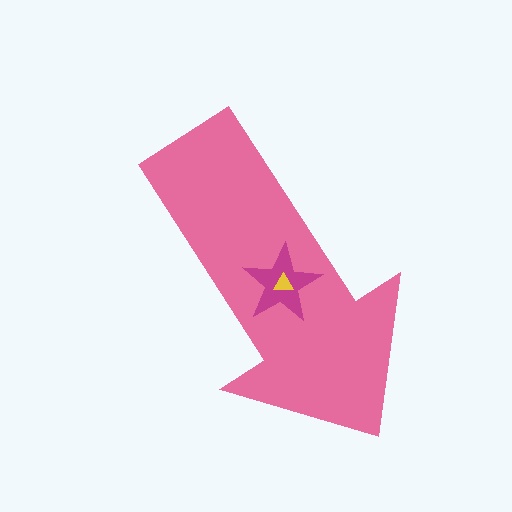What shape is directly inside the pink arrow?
The magenta star.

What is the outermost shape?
The pink arrow.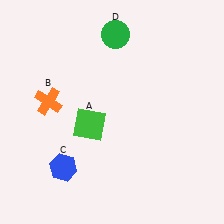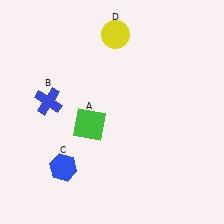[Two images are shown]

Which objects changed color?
B changed from orange to blue. D changed from green to yellow.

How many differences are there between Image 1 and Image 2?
There are 2 differences between the two images.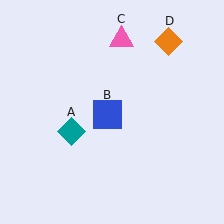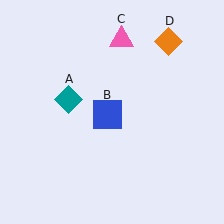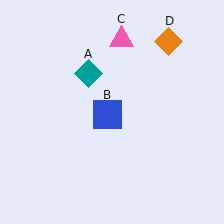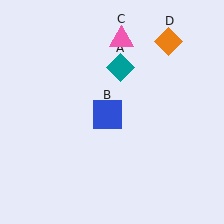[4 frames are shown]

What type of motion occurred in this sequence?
The teal diamond (object A) rotated clockwise around the center of the scene.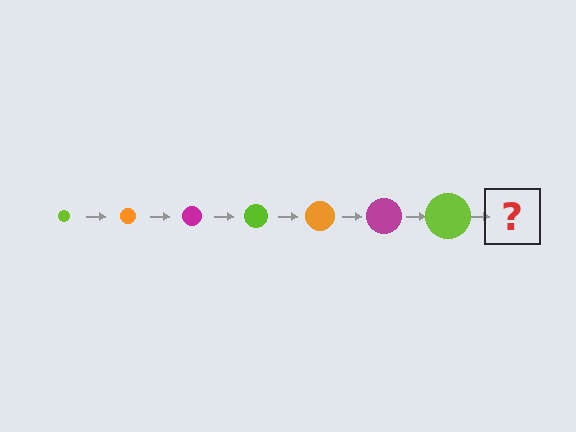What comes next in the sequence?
The next element should be an orange circle, larger than the previous one.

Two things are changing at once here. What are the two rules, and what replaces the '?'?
The two rules are that the circle grows larger each step and the color cycles through lime, orange, and magenta. The '?' should be an orange circle, larger than the previous one.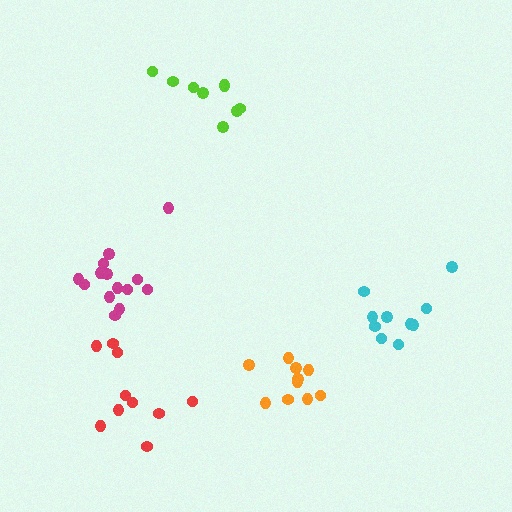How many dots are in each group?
Group 1: 10 dots, Group 2: 9 dots, Group 3: 14 dots, Group 4: 10 dots, Group 5: 10 dots (53 total).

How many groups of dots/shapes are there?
There are 5 groups.